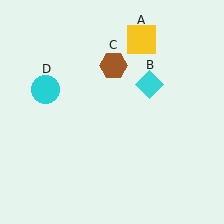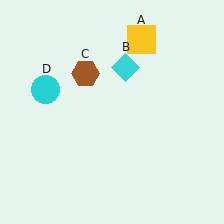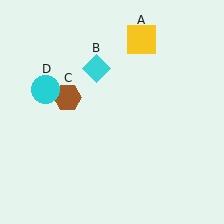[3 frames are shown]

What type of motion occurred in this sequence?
The cyan diamond (object B), brown hexagon (object C) rotated counterclockwise around the center of the scene.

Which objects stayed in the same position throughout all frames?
Yellow square (object A) and cyan circle (object D) remained stationary.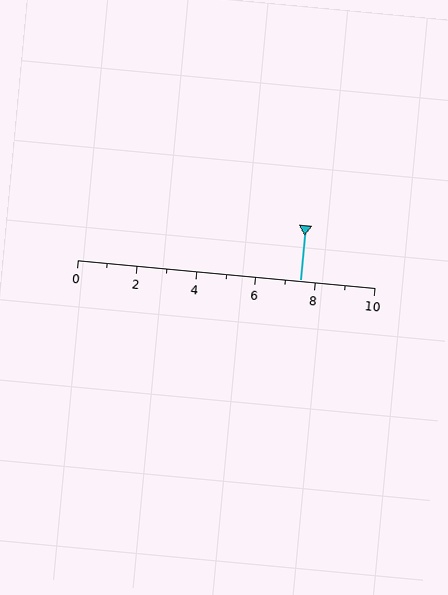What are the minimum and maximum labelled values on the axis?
The axis runs from 0 to 10.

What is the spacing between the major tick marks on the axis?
The major ticks are spaced 2 apart.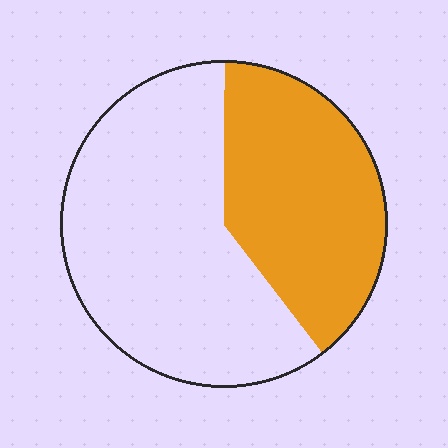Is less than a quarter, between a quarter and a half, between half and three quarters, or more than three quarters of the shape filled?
Between a quarter and a half.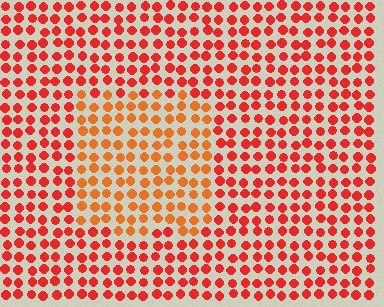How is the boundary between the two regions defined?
The boundary is defined purely by a slight shift in hue (about 25 degrees). Spacing, size, and orientation are identical on both sides.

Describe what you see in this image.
The image is filled with small red elements in a uniform arrangement. A rectangle-shaped region is visible where the elements are tinted to a slightly different hue, forming a subtle color boundary.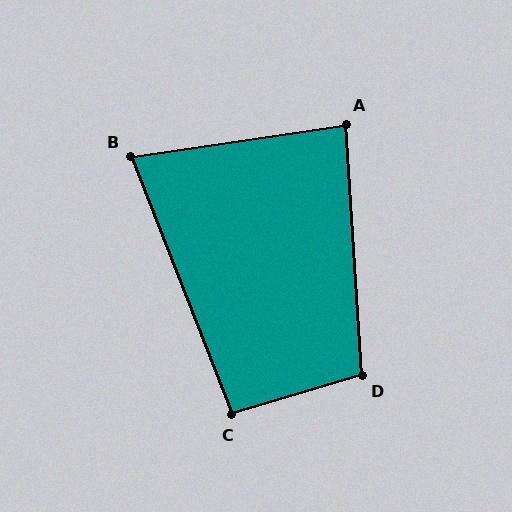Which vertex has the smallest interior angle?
B, at approximately 77 degrees.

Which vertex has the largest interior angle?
D, at approximately 103 degrees.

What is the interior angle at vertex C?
Approximately 95 degrees (approximately right).